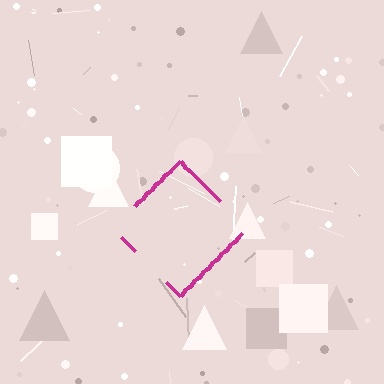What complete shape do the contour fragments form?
The contour fragments form a diamond.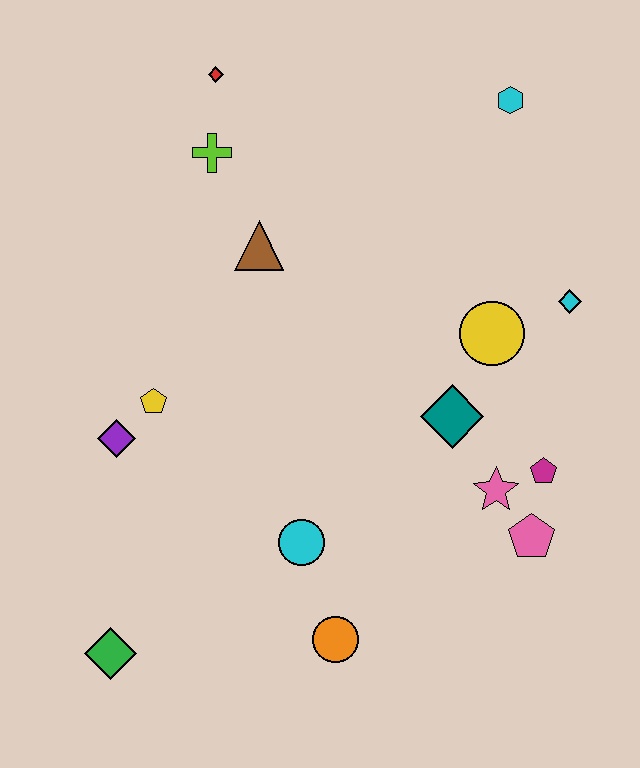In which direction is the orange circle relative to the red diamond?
The orange circle is below the red diamond.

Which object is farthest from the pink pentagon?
The red diamond is farthest from the pink pentagon.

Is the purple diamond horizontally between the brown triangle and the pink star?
No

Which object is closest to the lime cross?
The red diamond is closest to the lime cross.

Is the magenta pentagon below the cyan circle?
No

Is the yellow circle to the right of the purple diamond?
Yes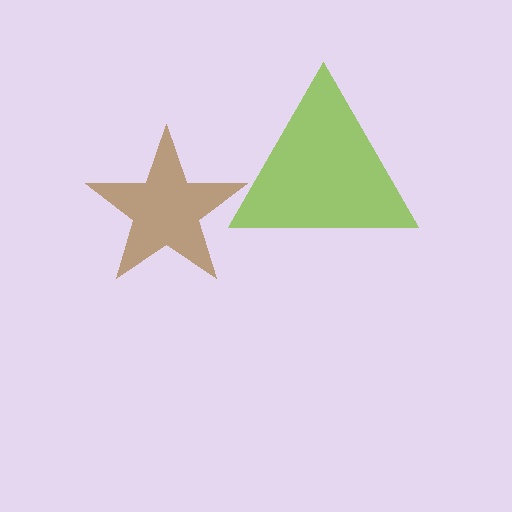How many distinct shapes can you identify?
There are 2 distinct shapes: a lime triangle, a brown star.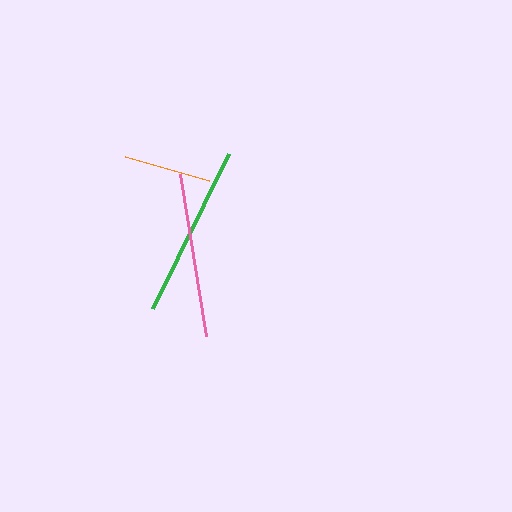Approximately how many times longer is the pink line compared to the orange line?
The pink line is approximately 1.9 times the length of the orange line.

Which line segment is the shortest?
The orange line is the shortest at approximately 88 pixels.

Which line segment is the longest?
The green line is the longest at approximately 172 pixels.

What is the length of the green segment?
The green segment is approximately 172 pixels long.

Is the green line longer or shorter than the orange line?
The green line is longer than the orange line.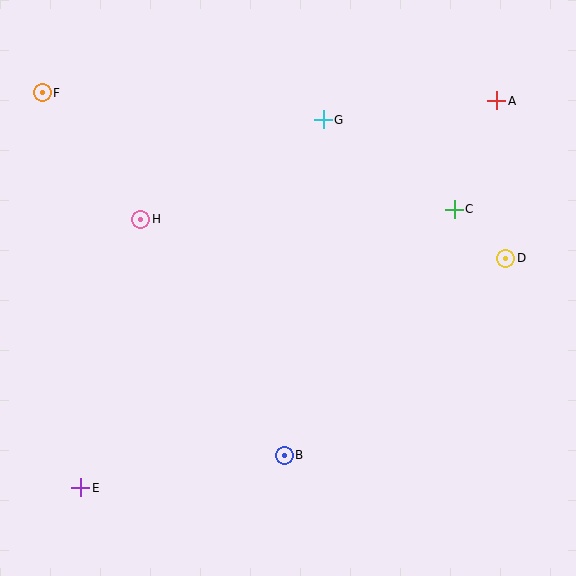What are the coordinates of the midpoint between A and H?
The midpoint between A and H is at (319, 160).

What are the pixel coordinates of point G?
Point G is at (323, 120).